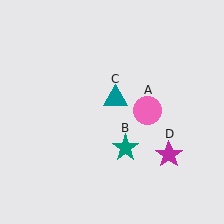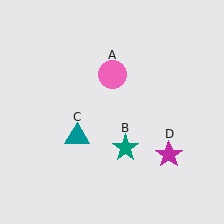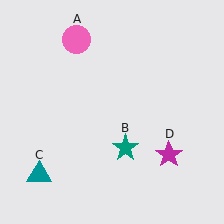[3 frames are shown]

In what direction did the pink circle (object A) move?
The pink circle (object A) moved up and to the left.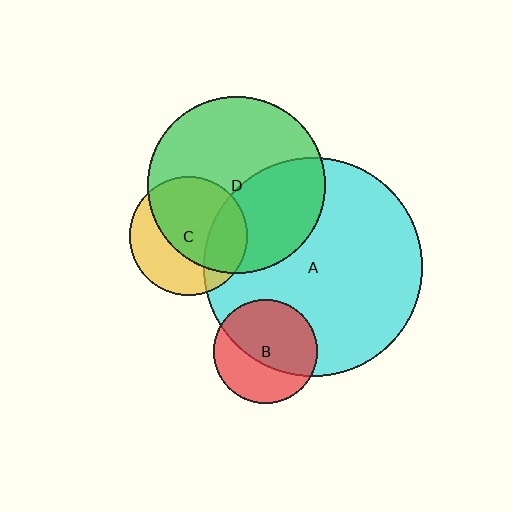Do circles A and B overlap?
Yes.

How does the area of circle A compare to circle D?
Approximately 1.5 times.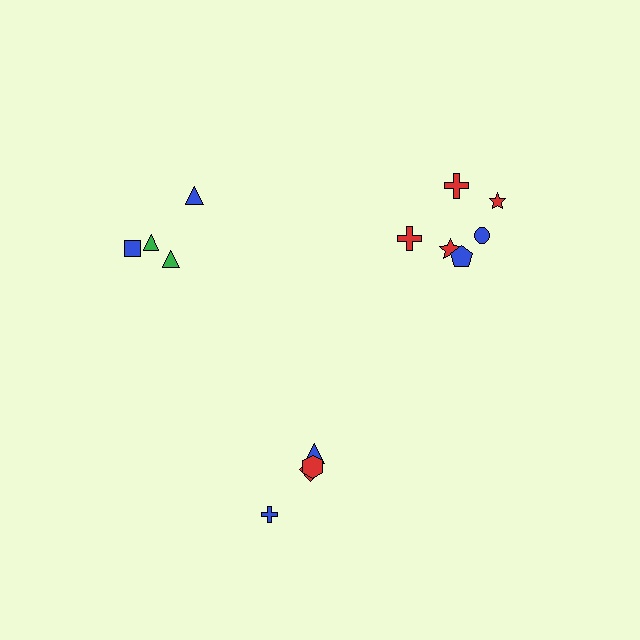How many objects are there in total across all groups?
There are 14 objects.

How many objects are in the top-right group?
There are 6 objects.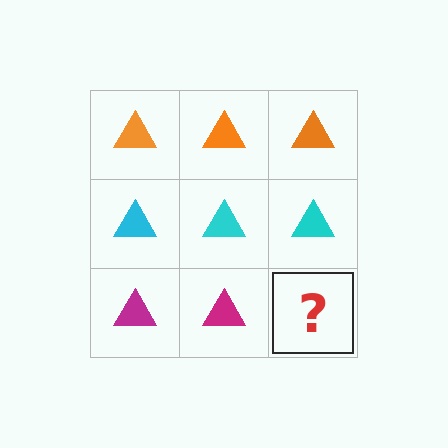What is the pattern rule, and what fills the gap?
The rule is that each row has a consistent color. The gap should be filled with a magenta triangle.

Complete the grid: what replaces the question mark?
The question mark should be replaced with a magenta triangle.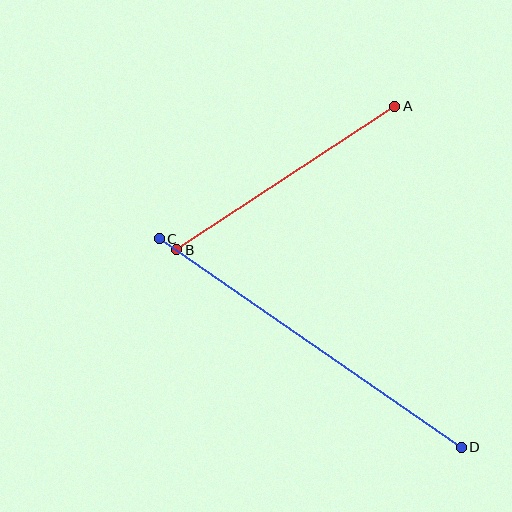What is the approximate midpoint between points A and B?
The midpoint is at approximately (286, 178) pixels.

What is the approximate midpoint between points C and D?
The midpoint is at approximately (310, 343) pixels.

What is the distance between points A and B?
The distance is approximately 261 pixels.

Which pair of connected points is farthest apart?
Points C and D are farthest apart.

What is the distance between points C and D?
The distance is approximately 367 pixels.